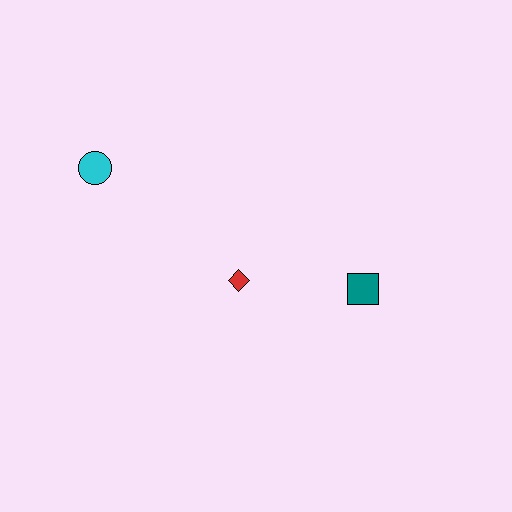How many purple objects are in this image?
There are no purple objects.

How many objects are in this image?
There are 3 objects.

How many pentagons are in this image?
There are no pentagons.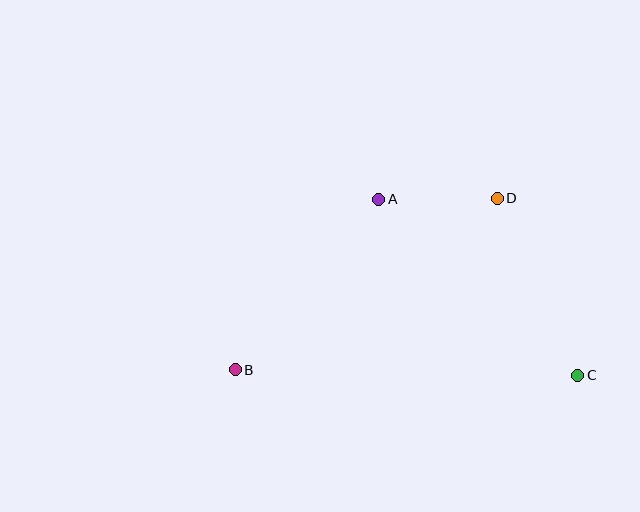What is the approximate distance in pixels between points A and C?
The distance between A and C is approximately 265 pixels.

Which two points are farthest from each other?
Points B and C are farthest from each other.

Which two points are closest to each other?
Points A and D are closest to each other.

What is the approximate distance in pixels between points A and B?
The distance between A and B is approximately 223 pixels.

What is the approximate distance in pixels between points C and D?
The distance between C and D is approximately 194 pixels.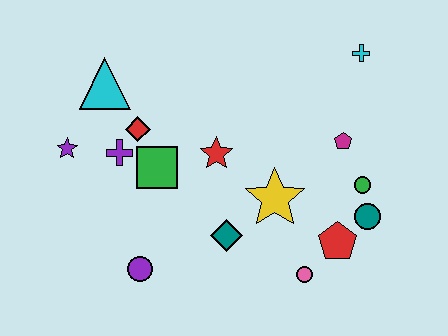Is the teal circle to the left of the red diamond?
No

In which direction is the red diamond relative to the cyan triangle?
The red diamond is below the cyan triangle.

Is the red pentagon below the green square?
Yes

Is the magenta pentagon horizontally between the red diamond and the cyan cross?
Yes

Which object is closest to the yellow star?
The teal diamond is closest to the yellow star.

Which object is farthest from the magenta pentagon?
The purple star is farthest from the magenta pentagon.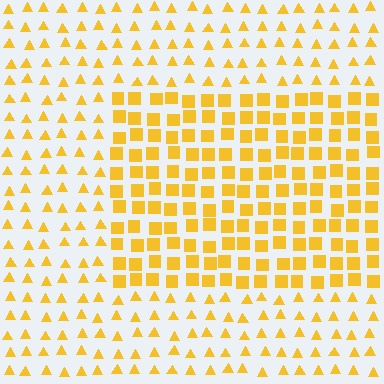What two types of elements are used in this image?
The image uses squares inside the rectangle region and triangles outside it.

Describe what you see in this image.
The image is filled with small yellow elements arranged in a uniform grid. A rectangle-shaped region contains squares, while the surrounding area contains triangles. The boundary is defined purely by the change in element shape.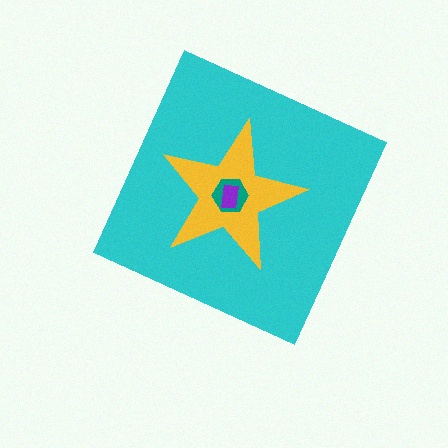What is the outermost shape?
The cyan diamond.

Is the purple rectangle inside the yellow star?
Yes.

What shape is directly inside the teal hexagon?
The purple rectangle.